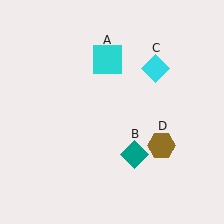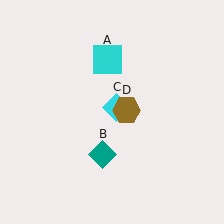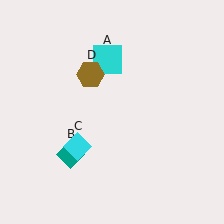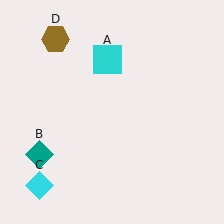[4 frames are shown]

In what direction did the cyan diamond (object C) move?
The cyan diamond (object C) moved down and to the left.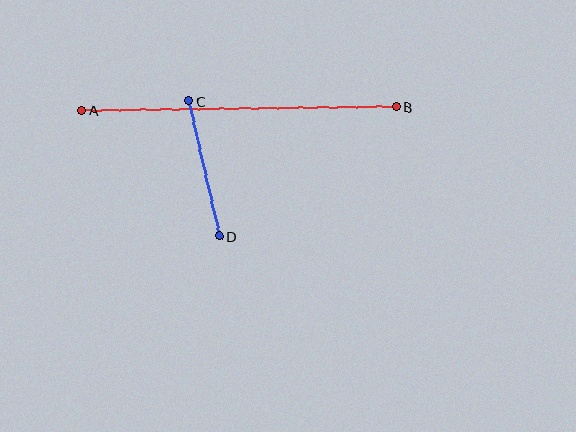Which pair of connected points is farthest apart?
Points A and B are farthest apart.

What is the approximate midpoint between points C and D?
The midpoint is at approximately (204, 168) pixels.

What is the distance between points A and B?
The distance is approximately 315 pixels.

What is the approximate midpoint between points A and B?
The midpoint is at approximately (239, 109) pixels.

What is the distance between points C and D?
The distance is approximately 139 pixels.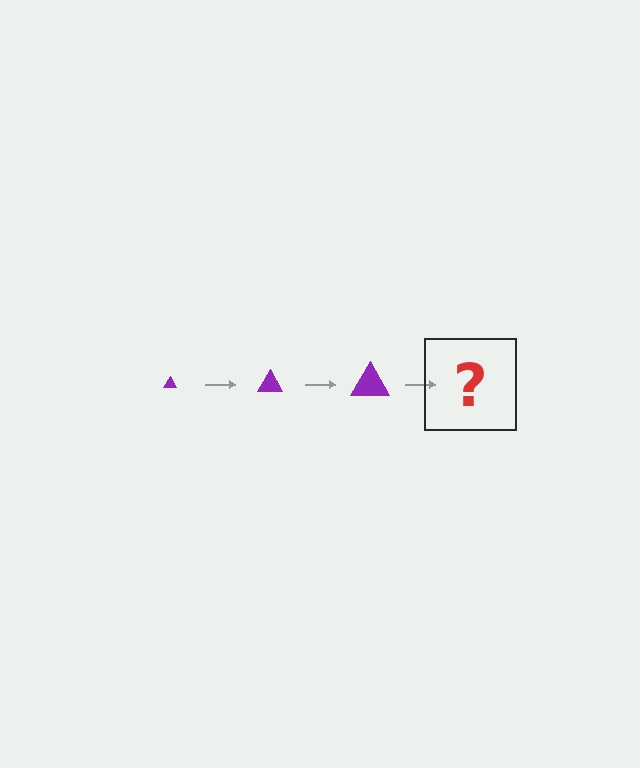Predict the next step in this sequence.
The next step is a purple triangle, larger than the previous one.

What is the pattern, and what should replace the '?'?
The pattern is that the triangle gets progressively larger each step. The '?' should be a purple triangle, larger than the previous one.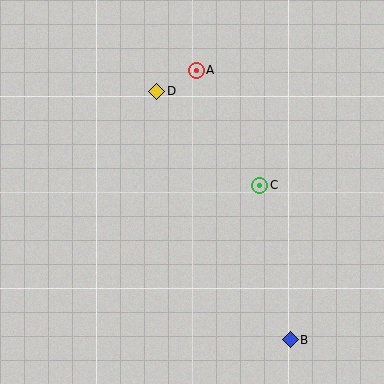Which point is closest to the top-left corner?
Point D is closest to the top-left corner.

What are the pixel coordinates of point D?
Point D is at (157, 91).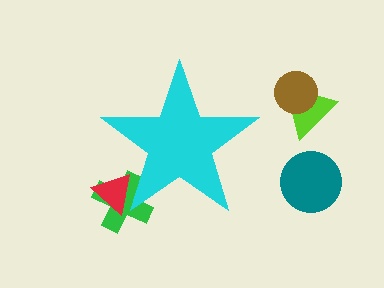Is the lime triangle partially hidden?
No, the lime triangle is fully visible.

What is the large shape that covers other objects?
A cyan star.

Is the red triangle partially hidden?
Yes, the red triangle is partially hidden behind the cyan star.